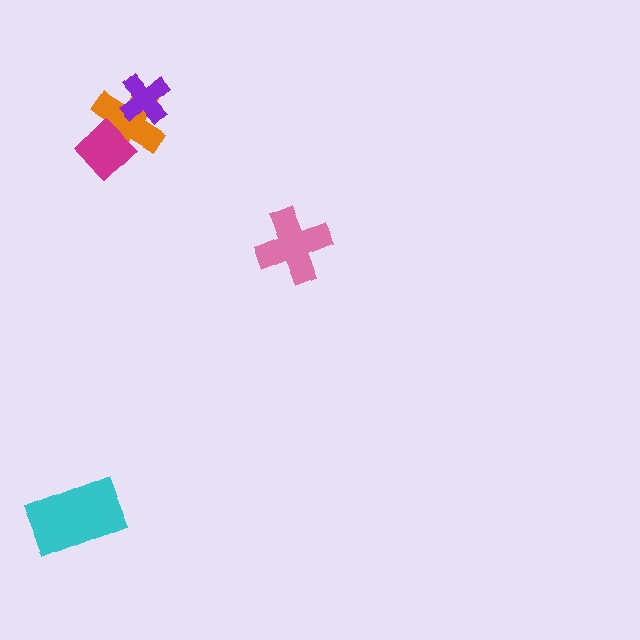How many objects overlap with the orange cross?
2 objects overlap with the orange cross.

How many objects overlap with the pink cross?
0 objects overlap with the pink cross.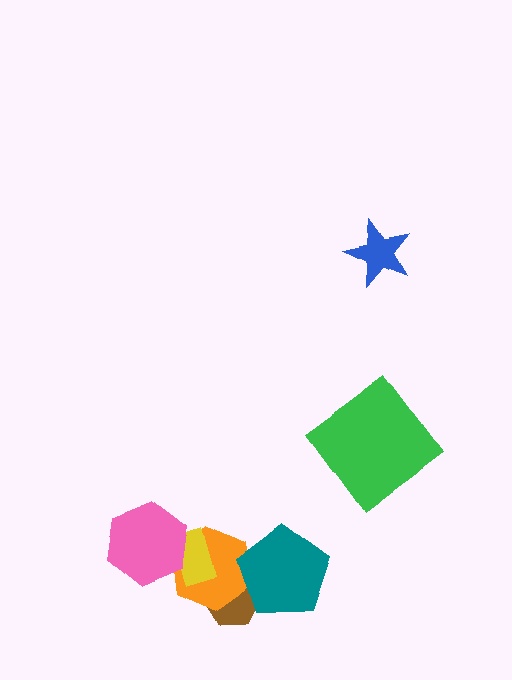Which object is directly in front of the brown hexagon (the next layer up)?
The orange hexagon is directly in front of the brown hexagon.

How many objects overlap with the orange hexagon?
4 objects overlap with the orange hexagon.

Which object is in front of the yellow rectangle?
The pink hexagon is in front of the yellow rectangle.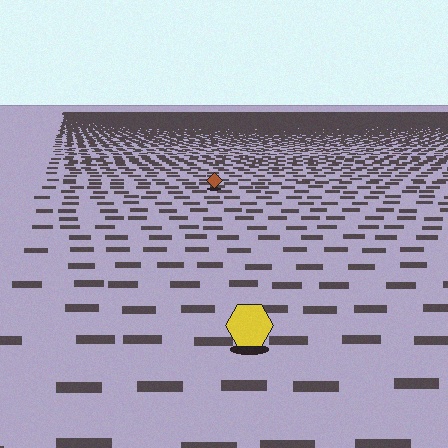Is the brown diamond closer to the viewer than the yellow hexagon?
No. The yellow hexagon is closer — you can tell from the texture gradient: the ground texture is coarser near it.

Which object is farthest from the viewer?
The brown diamond is farthest from the viewer. It appears smaller and the ground texture around it is denser.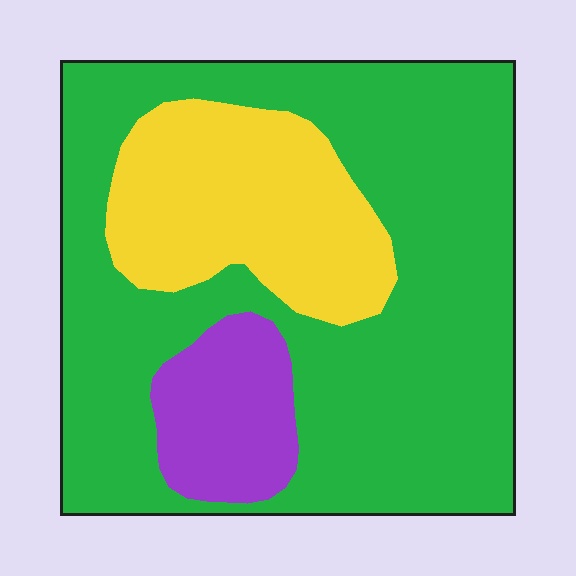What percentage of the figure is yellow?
Yellow covers around 20% of the figure.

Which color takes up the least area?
Purple, at roughly 10%.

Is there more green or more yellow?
Green.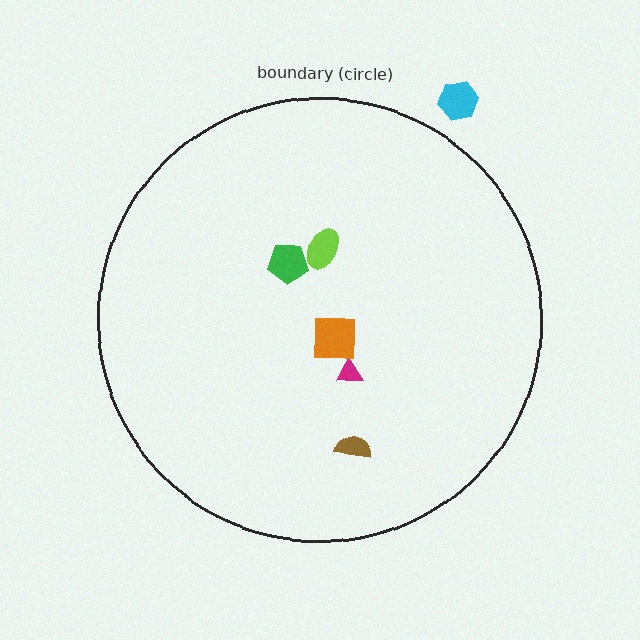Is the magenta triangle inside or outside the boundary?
Inside.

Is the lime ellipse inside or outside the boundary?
Inside.